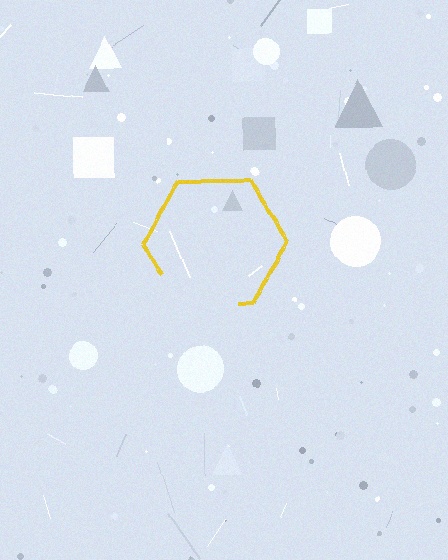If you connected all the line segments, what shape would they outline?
They would outline a hexagon.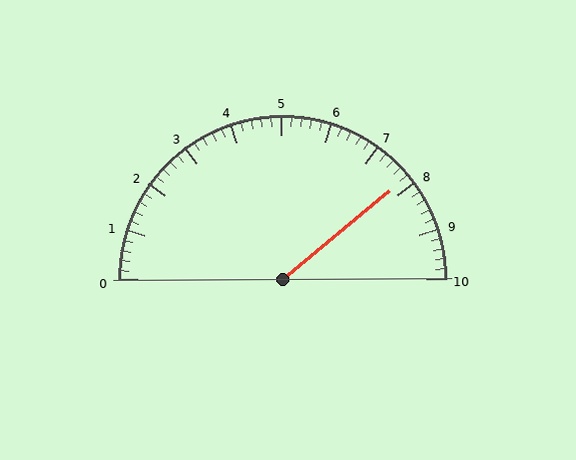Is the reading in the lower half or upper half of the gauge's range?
The reading is in the upper half of the range (0 to 10).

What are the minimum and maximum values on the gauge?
The gauge ranges from 0 to 10.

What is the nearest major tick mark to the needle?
The nearest major tick mark is 8.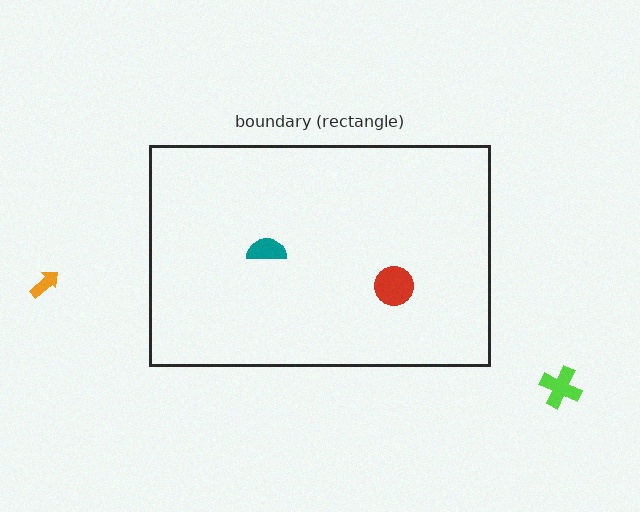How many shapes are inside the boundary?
2 inside, 2 outside.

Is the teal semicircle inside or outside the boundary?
Inside.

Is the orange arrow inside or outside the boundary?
Outside.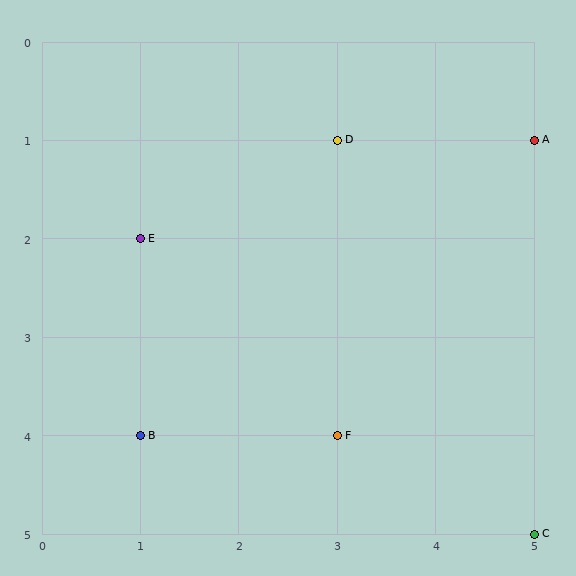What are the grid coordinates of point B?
Point B is at grid coordinates (1, 4).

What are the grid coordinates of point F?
Point F is at grid coordinates (3, 4).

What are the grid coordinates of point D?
Point D is at grid coordinates (3, 1).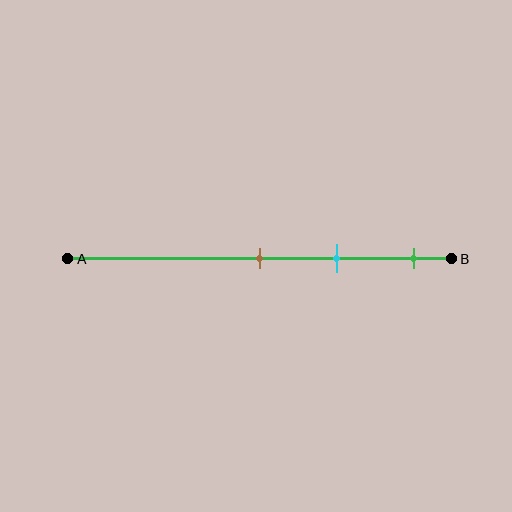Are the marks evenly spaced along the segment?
Yes, the marks are approximately evenly spaced.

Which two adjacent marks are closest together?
The brown and cyan marks are the closest adjacent pair.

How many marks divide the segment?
There are 3 marks dividing the segment.